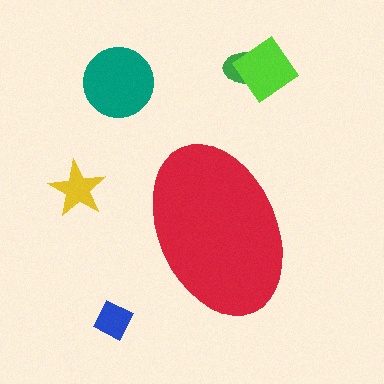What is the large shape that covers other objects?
A red ellipse.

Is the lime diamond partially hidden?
No, the lime diamond is fully visible.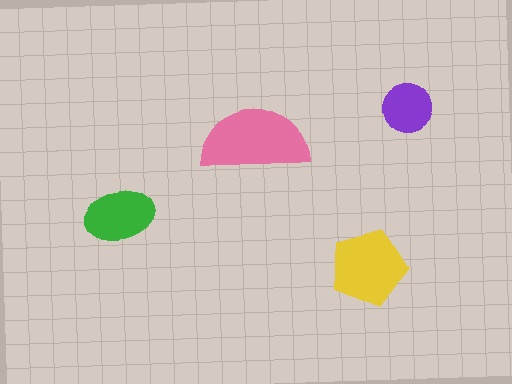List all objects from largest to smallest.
The pink semicircle, the yellow pentagon, the green ellipse, the purple circle.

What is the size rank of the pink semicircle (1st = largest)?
1st.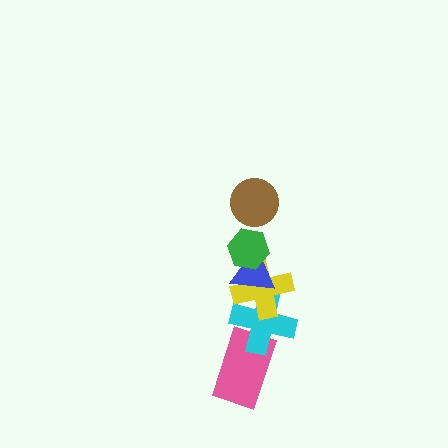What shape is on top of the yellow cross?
The blue triangle is on top of the yellow cross.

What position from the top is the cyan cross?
The cyan cross is 5th from the top.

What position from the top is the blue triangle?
The blue triangle is 3rd from the top.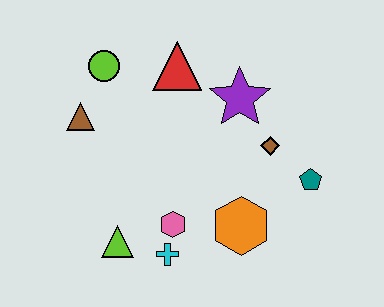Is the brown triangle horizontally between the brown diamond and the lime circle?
No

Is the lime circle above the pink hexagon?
Yes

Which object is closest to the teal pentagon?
The brown diamond is closest to the teal pentagon.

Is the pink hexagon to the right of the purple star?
No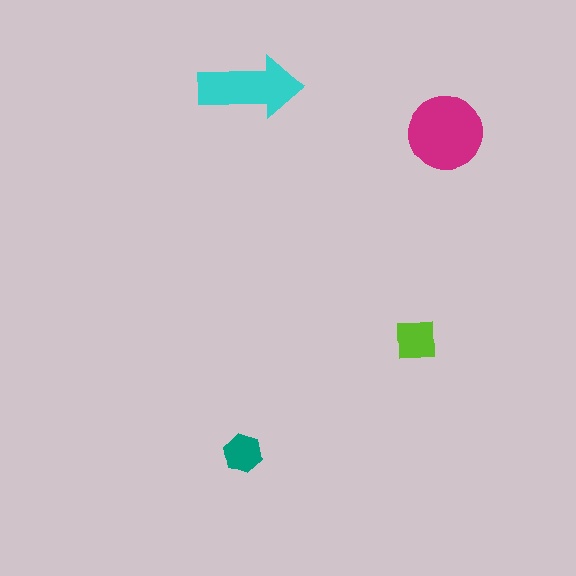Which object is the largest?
The magenta circle.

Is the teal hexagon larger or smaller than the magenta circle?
Smaller.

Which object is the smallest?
The teal hexagon.